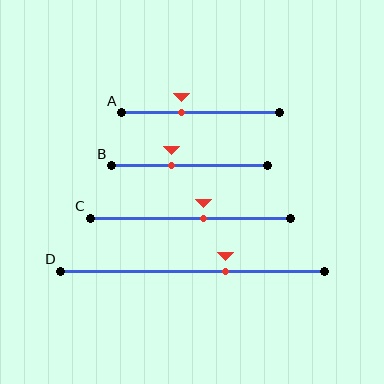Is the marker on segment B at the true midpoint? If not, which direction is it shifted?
No, the marker on segment B is shifted to the left by about 12% of the segment length.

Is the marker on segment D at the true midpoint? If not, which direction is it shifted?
No, the marker on segment D is shifted to the right by about 13% of the segment length.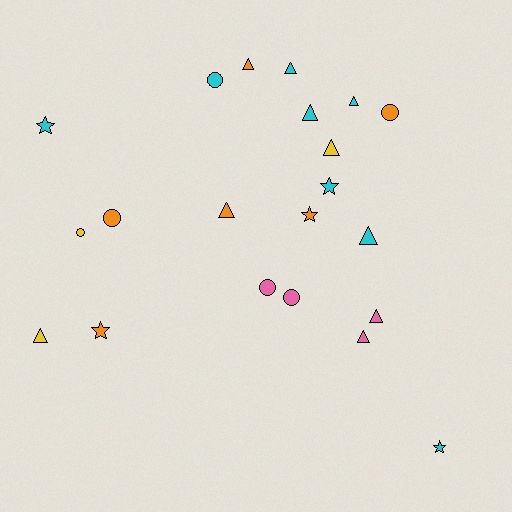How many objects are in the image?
There are 21 objects.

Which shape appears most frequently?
Triangle, with 10 objects.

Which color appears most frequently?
Cyan, with 8 objects.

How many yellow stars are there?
There are no yellow stars.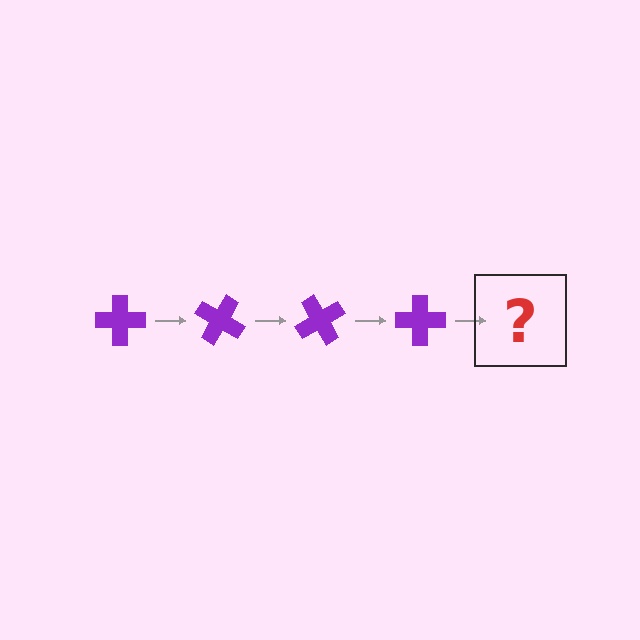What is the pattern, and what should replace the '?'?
The pattern is that the cross rotates 30 degrees each step. The '?' should be a purple cross rotated 120 degrees.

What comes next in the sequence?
The next element should be a purple cross rotated 120 degrees.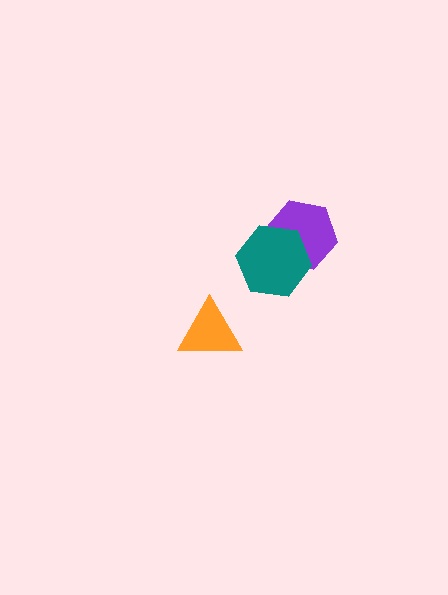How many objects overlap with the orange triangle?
0 objects overlap with the orange triangle.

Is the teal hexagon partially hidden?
No, no other shape covers it.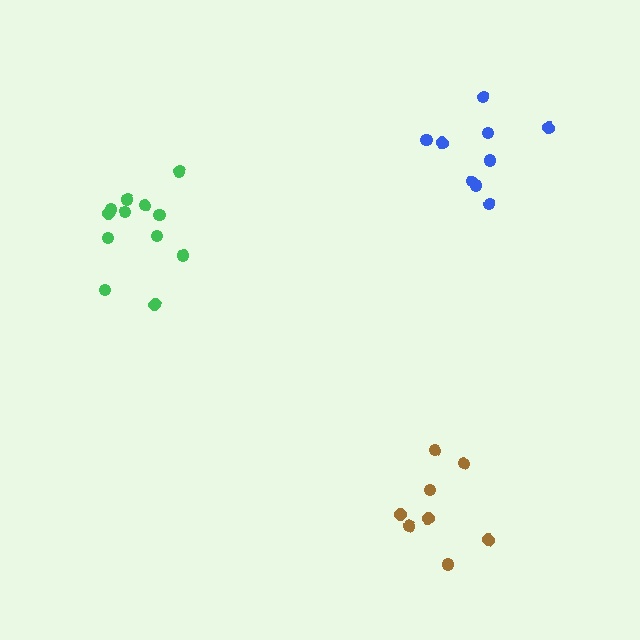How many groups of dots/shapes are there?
There are 3 groups.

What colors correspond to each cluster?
The clusters are colored: brown, blue, green.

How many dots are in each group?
Group 1: 8 dots, Group 2: 9 dots, Group 3: 12 dots (29 total).